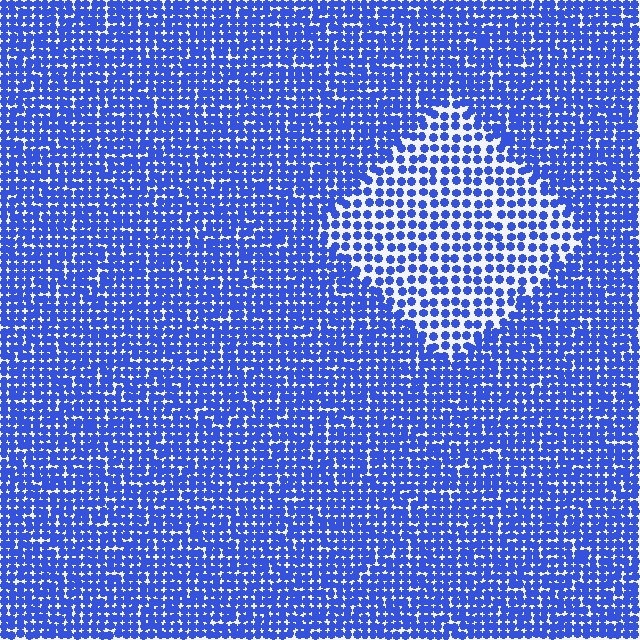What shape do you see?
I see a diamond.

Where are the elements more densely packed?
The elements are more densely packed outside the diamond boundary.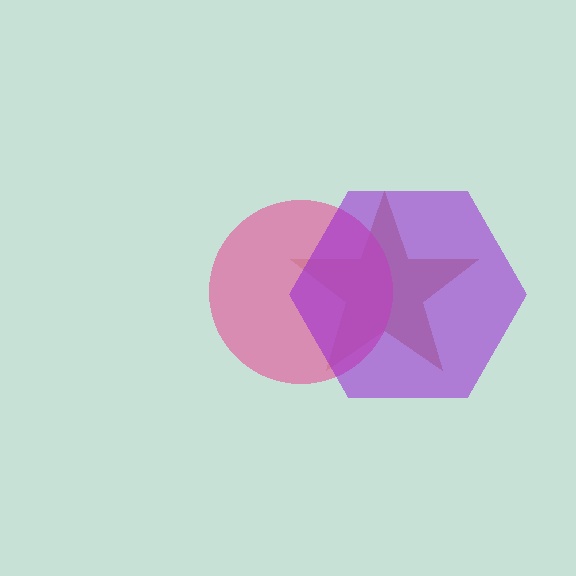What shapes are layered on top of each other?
The layered shapes are: a brown star, a pink circle, a purple hexagon.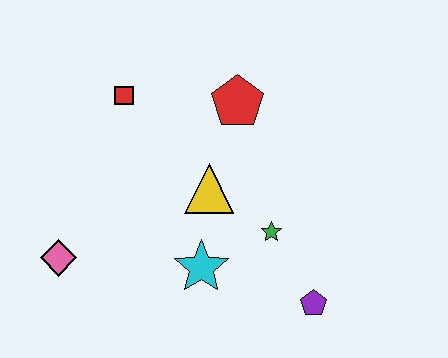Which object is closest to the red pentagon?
The yellow triangle is closest to the red pentagon.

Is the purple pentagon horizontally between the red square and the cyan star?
No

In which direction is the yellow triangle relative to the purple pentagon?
The yellow triangle is above the purple pentagon.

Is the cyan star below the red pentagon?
Yes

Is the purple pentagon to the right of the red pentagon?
Yes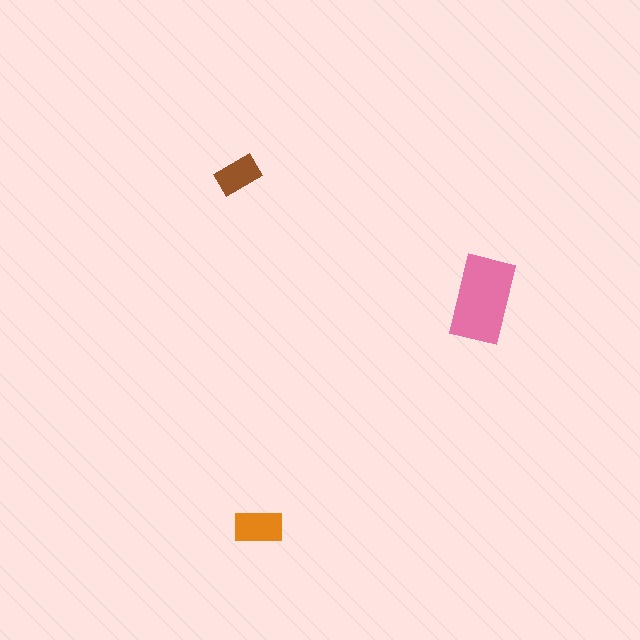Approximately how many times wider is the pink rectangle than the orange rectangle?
About 2 times wider.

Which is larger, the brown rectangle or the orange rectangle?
The orange one.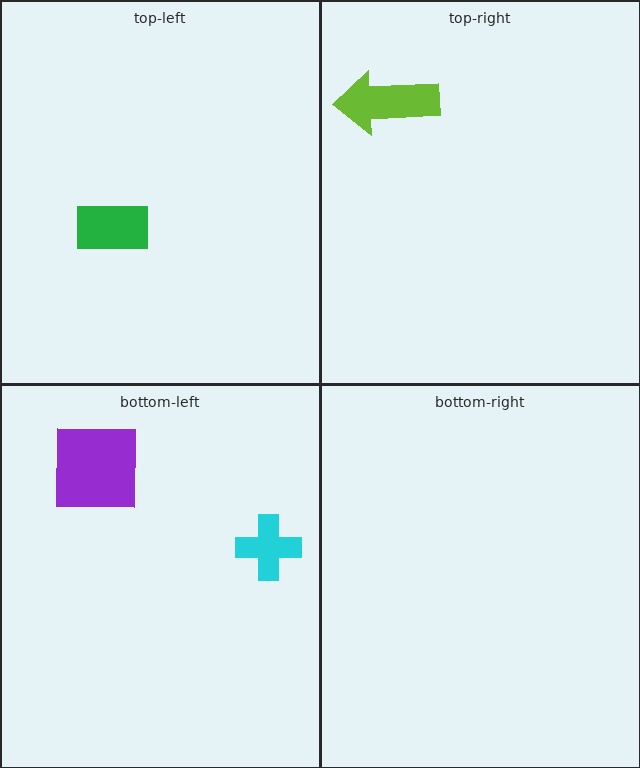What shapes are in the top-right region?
The lime arrow.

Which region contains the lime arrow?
The top-right region.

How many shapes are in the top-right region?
1.